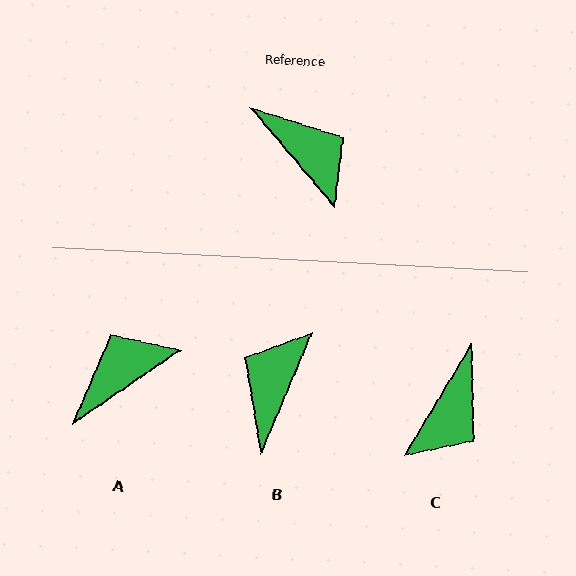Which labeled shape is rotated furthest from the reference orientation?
B, about 117 degrees away.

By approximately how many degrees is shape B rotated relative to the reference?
Approximately 117 degrees counter-clockwise.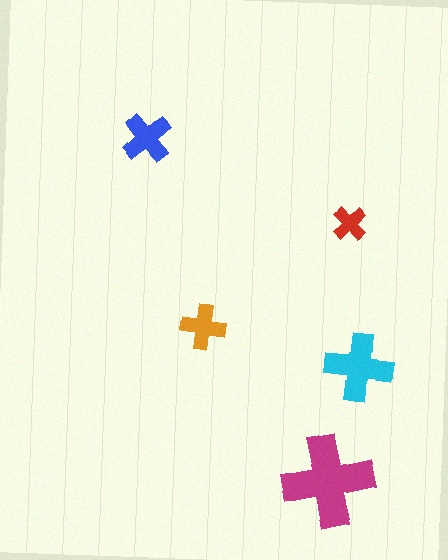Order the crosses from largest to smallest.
the magenta one, the cyan one, the blue one, the orange one, the red one.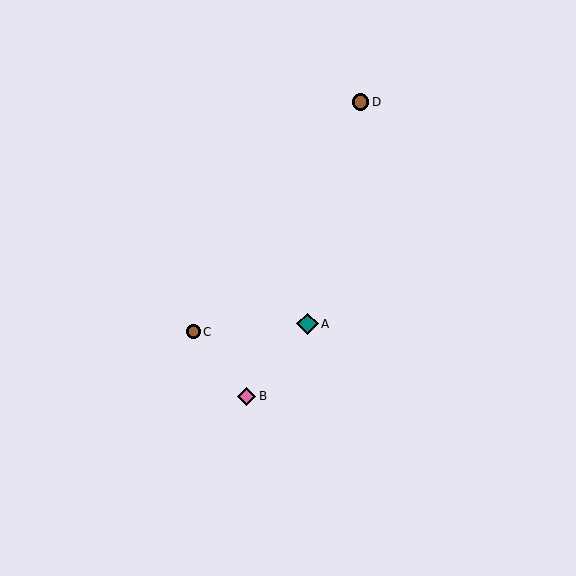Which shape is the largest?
The teal diamond (labeled A) is the largest.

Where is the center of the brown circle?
The center of the brown circle is at (360, 102).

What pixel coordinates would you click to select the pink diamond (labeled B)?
Click at (247, 396) to select the pink diamond B.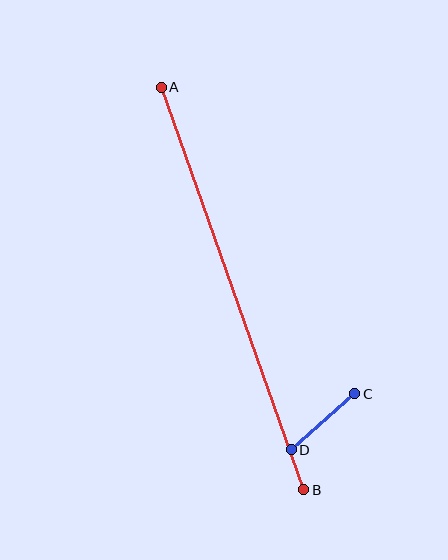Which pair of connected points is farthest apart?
Points A and B are farthest apart.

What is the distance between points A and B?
The distance is approximately 427 pixels.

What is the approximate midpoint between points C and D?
The midpoint is at approximately (323, 422) pixels.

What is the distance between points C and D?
The distance is approximately 84 pixels.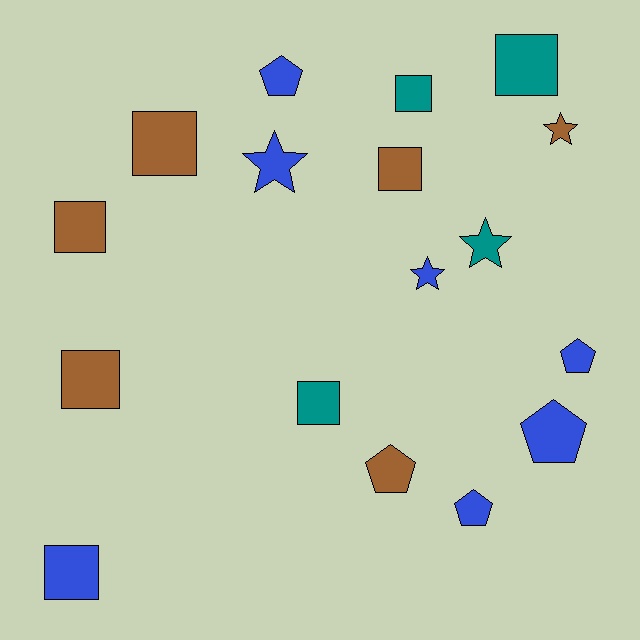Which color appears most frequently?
Blue, with 7 objects.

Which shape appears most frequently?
Square, with 8 objects.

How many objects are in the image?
There are 17 objects.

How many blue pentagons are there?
There are 4 blue pentagons.